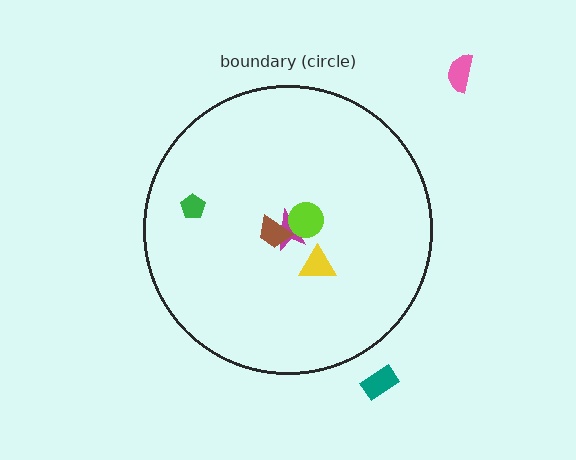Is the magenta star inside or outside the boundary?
Inside.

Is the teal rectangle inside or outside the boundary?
Outside.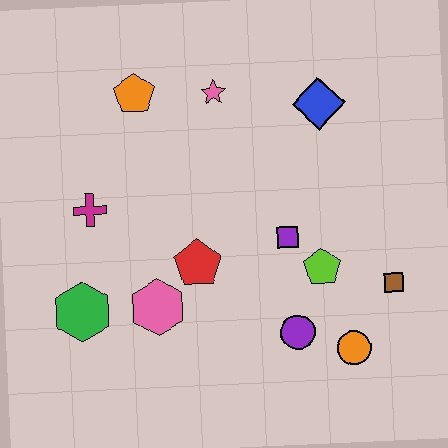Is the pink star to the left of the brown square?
Yes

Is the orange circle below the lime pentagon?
Yes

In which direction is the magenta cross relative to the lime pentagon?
The magenta cross is to the left of the lime pentagon.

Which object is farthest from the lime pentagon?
The orange pentagon is farthest from the lime pentagon.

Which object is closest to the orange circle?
The purple circle is closest to the orange circle.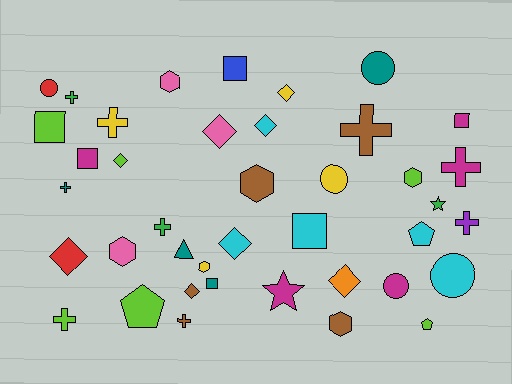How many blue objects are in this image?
There is 1 blue object.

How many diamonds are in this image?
There are 8 diamonds.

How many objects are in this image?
There are 40 objects.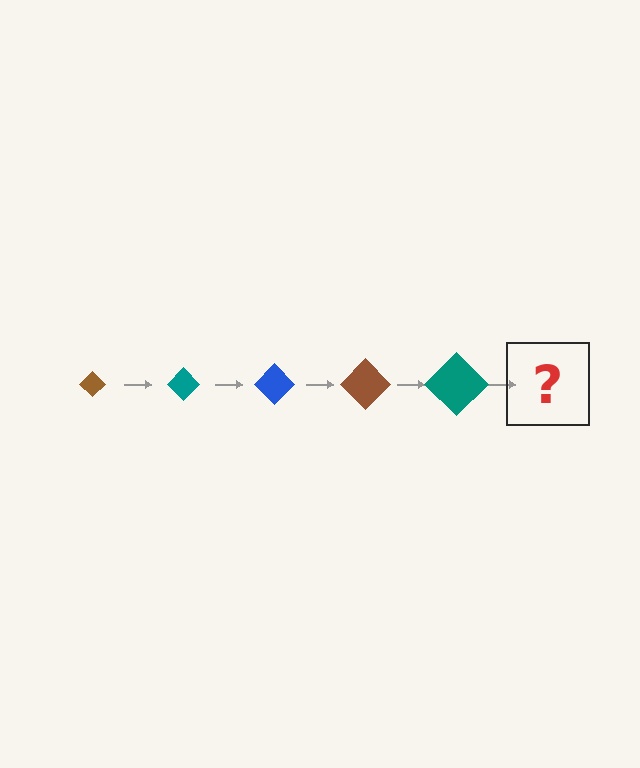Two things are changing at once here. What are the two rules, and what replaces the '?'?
The two rules are that the diamond grows larger each step and the color cycles through brown, teal, and blue. The '?' should be a blue diamond, larger than the previous one.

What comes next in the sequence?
The next element should be a blue diamond, larger than the previous one.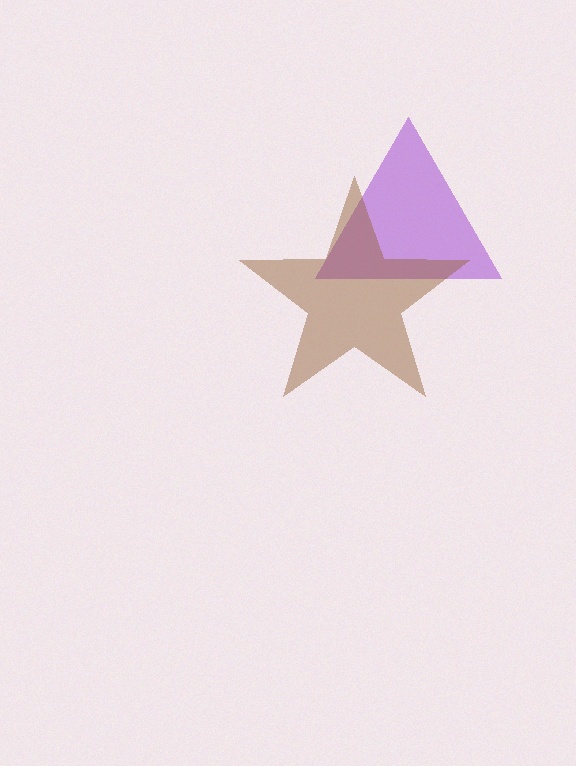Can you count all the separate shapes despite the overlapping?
Yes, there are 2 separate shapes.